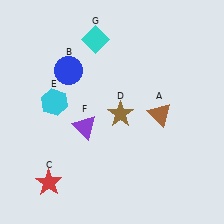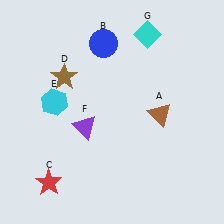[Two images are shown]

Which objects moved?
The objects that moved are: the blue circle (B), the brown star (D), the cyan diamond (G).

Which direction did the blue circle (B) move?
The blue circle (B) moved right.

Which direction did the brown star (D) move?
The brown star (D) moved left.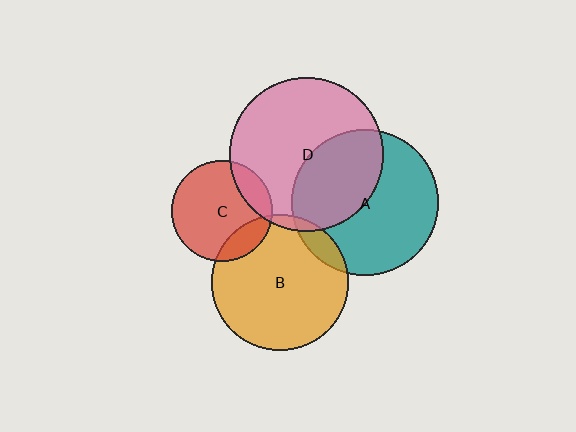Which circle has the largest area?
Circle D (pink).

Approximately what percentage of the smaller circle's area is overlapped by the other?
Approximately 15%.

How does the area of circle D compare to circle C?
Approximately 2.3 times.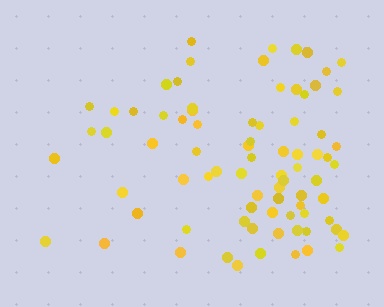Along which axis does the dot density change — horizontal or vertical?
Horizontal.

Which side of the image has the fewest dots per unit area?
The left.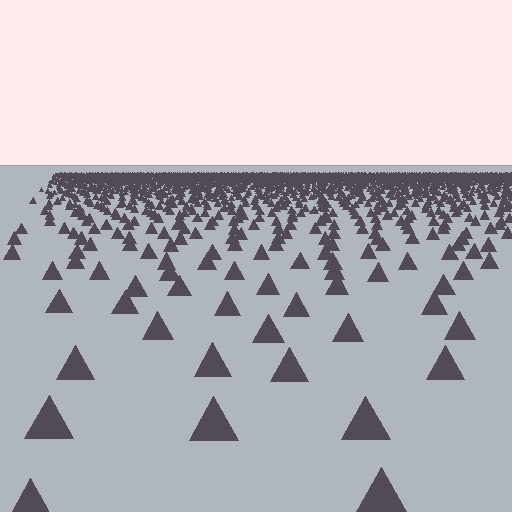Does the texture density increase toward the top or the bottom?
Density increases toward the top.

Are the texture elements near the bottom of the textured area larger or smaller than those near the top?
Larger. Near the bottom, elements are closer to the viewer and appear at a bigger on-screen size.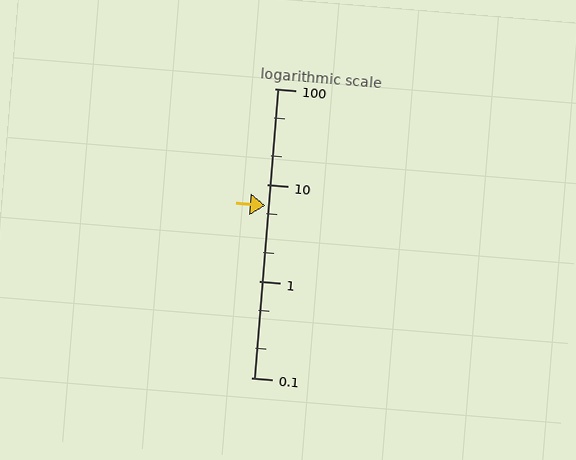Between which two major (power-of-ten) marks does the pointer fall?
The pointer is between 1 and 10.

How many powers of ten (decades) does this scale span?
The scale spans 3 decades, from 0.1 to 100.